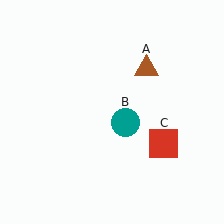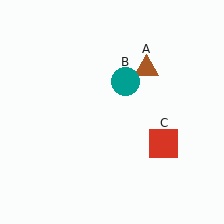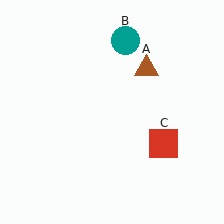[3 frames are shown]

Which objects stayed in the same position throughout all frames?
Brown triangle (object A) and red square (object C) remained stationary.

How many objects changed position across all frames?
1 object changed position: teal circle (object B).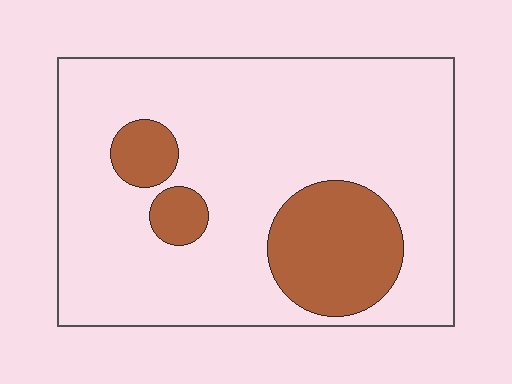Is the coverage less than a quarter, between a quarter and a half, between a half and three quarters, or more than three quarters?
Less than a quarter.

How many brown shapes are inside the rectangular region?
3.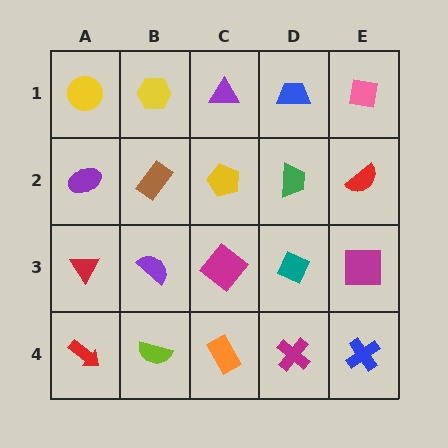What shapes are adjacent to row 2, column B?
A yellow hexagon (row 1, column B), a purple semicircle (row 3, column B), a purple ellipse (row 2, column A), a yellow pentagon (row 2, column C).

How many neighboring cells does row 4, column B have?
3.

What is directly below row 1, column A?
A purple ellipse.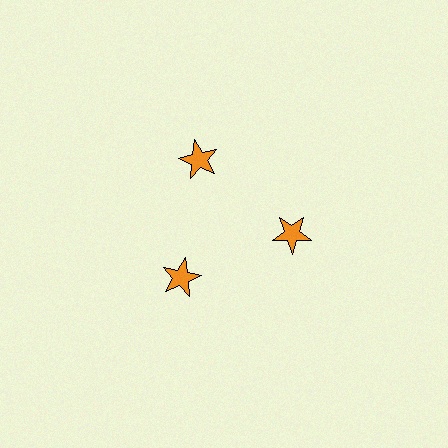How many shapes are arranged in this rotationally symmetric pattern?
There are 3 shapes, arranged in 3 groups of 1.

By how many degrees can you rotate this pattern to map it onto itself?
The pattern maps onto itself every 120 degrees of rotation.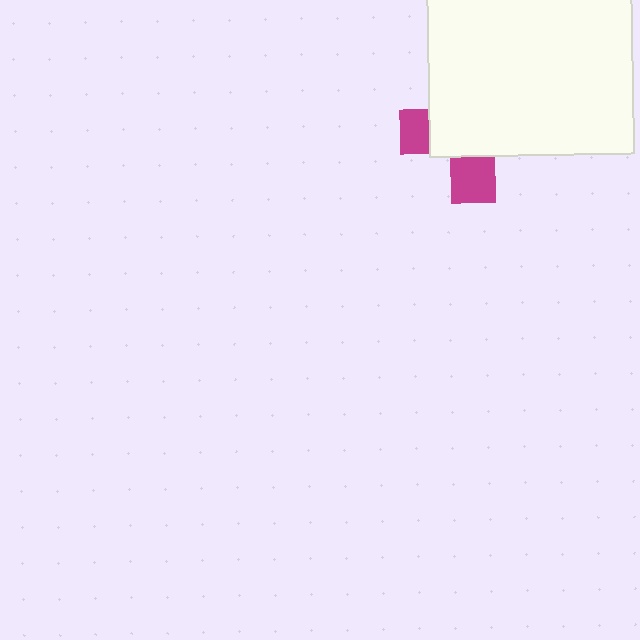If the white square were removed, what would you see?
You would see the complete magenta cross.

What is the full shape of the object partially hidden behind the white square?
The partially hidden object is a magenta cross.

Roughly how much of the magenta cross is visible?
A small part of it is visible (roughly 30%).